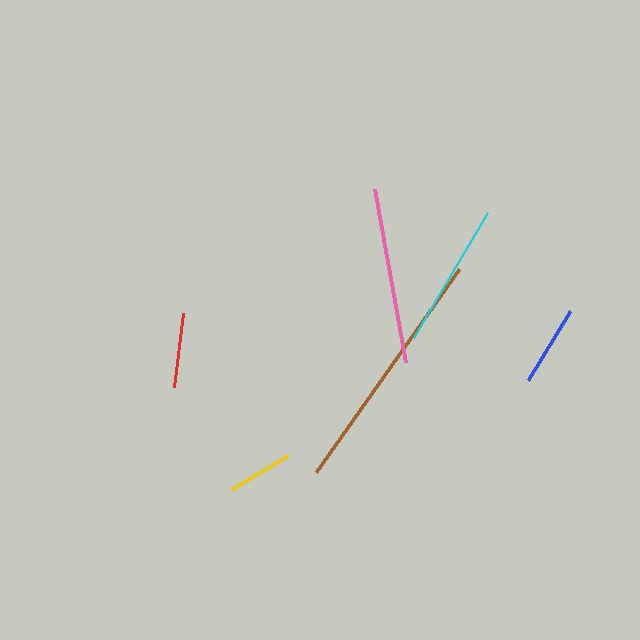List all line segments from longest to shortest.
From longest to shortest: brown, pink, cyan, blue, red, yellow.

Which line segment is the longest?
The brown line is the longest at approximately 249 pixels.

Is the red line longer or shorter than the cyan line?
The cyan line is longer than the red line.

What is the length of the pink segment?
The pink segment is approximately 175 pixels long.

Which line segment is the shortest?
The yellow line is the shortest at approximately 66 pixels.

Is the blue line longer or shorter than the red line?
The blue line is longer than the red line.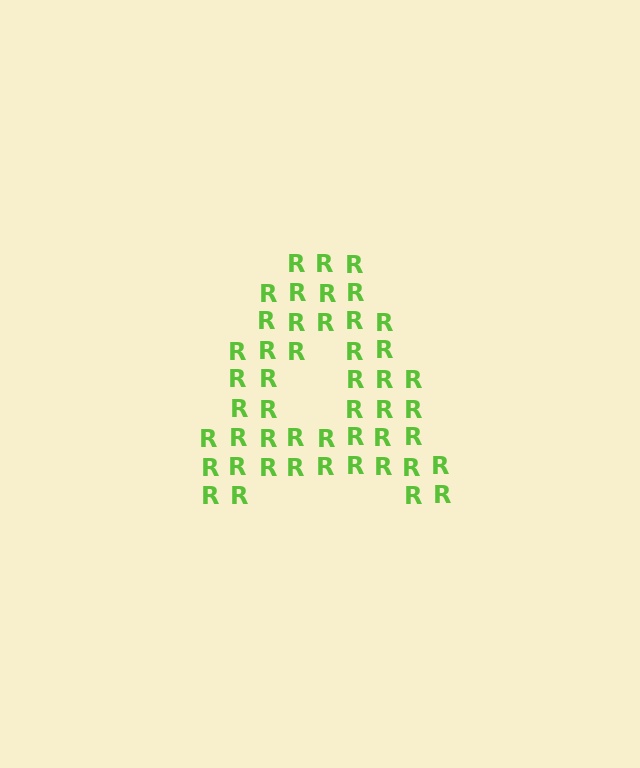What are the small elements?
The small elements are letter R's.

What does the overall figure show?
The overall figure shows the letter A.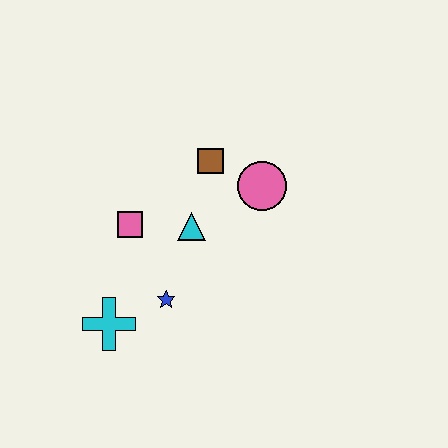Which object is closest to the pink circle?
The brown square is closest to the pink circle.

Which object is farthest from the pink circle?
The cyan cross is farthest from the pink circle.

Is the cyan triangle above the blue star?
Yes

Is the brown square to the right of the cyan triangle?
Yes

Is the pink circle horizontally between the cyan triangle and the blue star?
No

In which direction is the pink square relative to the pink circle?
The pink square is to the left of the pink circle.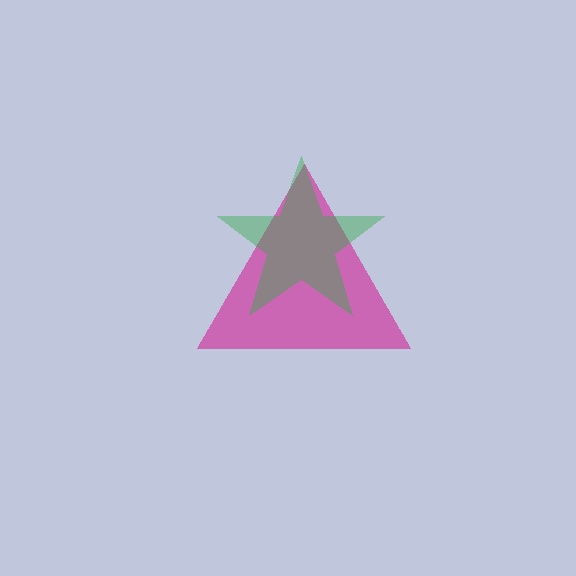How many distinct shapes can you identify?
There are 2 distinct shapes: a magenta triangle, a green star.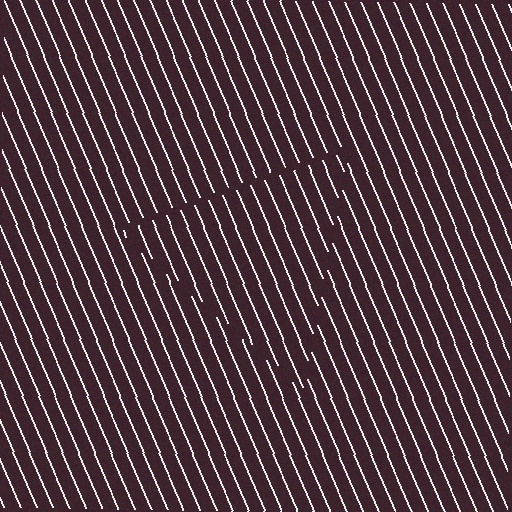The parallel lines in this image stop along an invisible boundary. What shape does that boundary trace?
An illusory triangle. The interior of the shape contains the same grating, shifted by half a period — the contour is defined by the phase discontinuity where line-ends from the inner and outer gratings abut.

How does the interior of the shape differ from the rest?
The interior of the shape contains the same grating, shifted by half a period — the contour is defined by the phase discontinuity where line-ends from the inner and outer gratings abut.